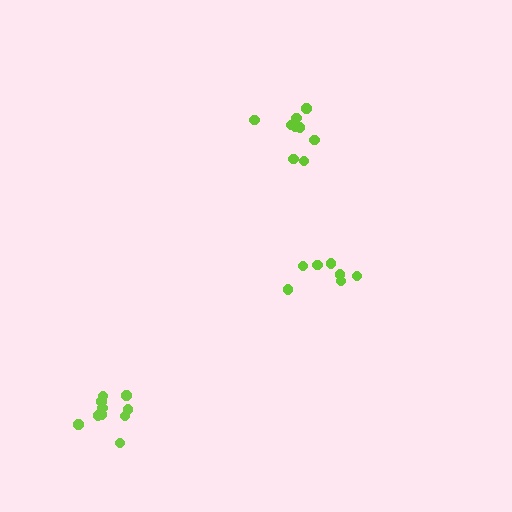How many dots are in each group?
Group 1: 10 dots, Group 2: 9 dots, Group 3: 7 dots (26 total).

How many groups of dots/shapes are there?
There are 3 groups.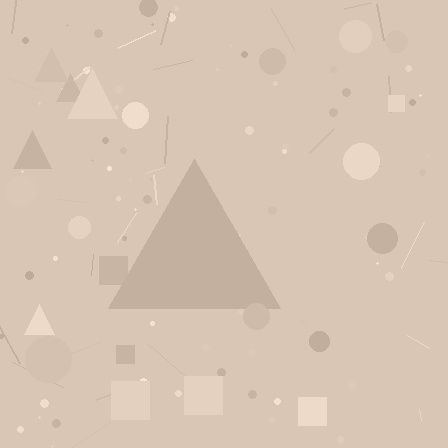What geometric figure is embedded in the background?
A triangle is embedded in the background.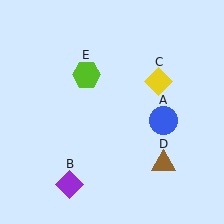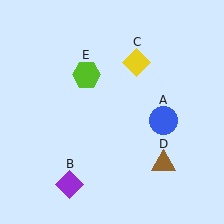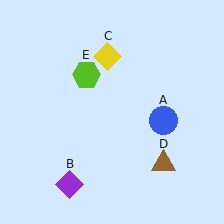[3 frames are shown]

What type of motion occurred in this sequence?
The yellow diamond (object C) rotated counterclockwise around the center of the scene.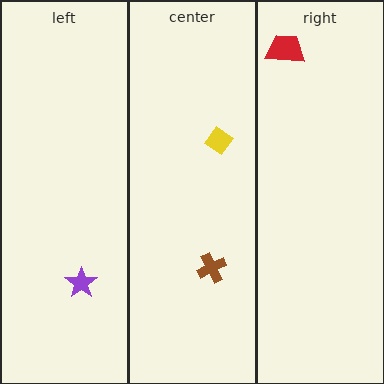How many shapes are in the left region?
1.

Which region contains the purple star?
The left region.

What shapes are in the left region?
The purple star.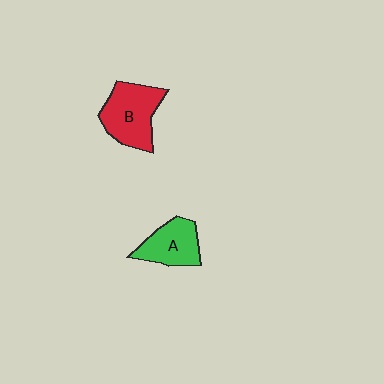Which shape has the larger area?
Shape B (red).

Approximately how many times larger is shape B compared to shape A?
Approximately 1.3 times.